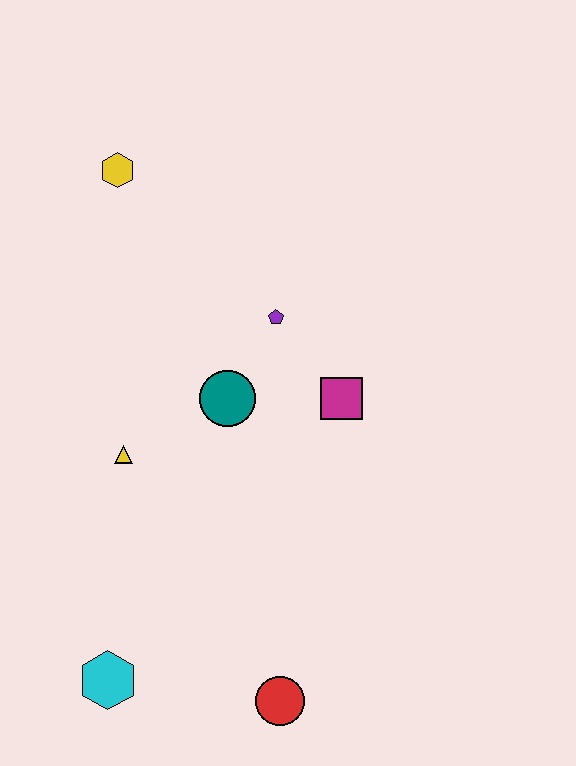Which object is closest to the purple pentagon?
The teal circle is closest to the purple pentagon.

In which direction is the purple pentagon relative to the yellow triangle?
The purple pentagon is to the right of the yellow triangle.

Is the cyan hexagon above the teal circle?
No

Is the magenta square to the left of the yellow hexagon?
No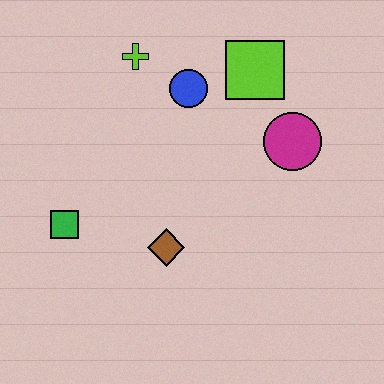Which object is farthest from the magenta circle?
The green square is farthest from the magenta circle.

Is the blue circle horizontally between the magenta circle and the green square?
Yes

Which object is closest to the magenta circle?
The lime square is closest to the magenta circle.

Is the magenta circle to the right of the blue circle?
Yes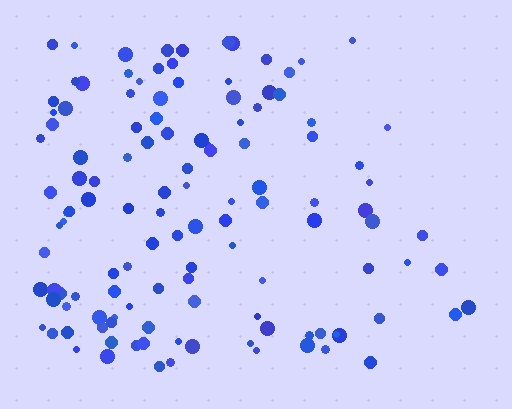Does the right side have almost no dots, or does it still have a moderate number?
Still a moderate number, just noticeably fewer than the left.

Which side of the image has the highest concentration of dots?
The left.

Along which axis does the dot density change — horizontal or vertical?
Horizontal.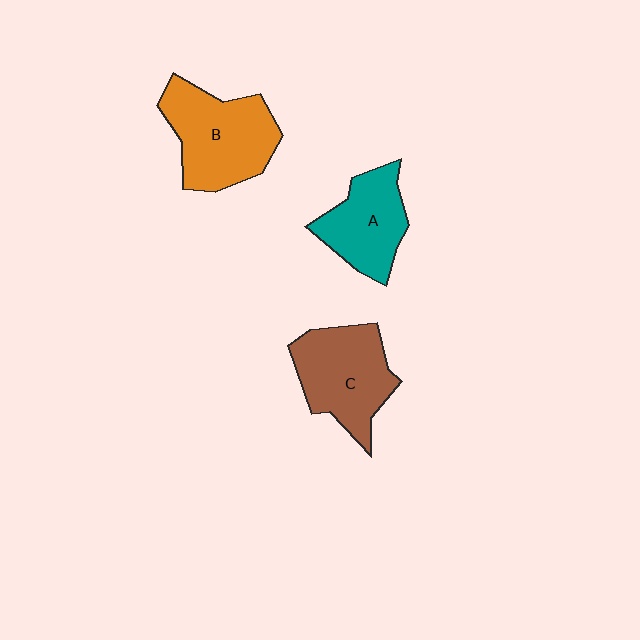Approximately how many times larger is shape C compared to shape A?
Approximately 1.2 times.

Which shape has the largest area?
Shape B (orange).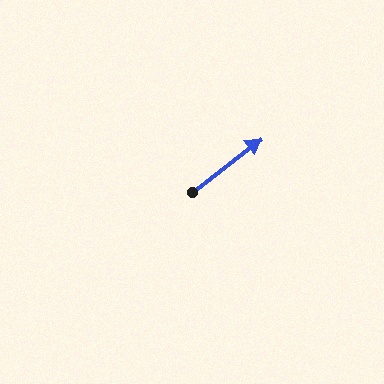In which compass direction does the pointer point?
Northeast.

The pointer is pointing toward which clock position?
Roughly 2 o'clock.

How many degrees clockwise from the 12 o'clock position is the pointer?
Approximately 52 degrees.